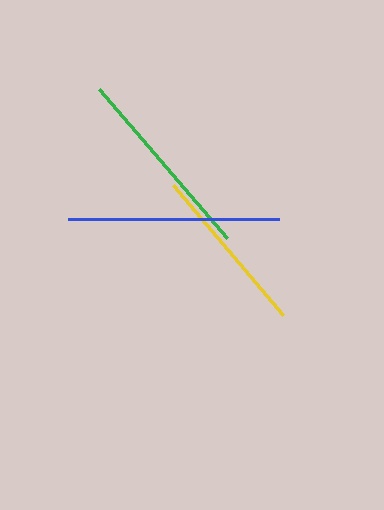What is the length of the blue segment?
The blue segment is approximately 211 pixels long.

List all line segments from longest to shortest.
From longest to shortest: blue, green, yellow.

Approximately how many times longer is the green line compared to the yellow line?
The green line is approximately 1.1 times the length of the yellow line.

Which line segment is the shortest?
The yellow line is the shortest at approximately 171 pixels.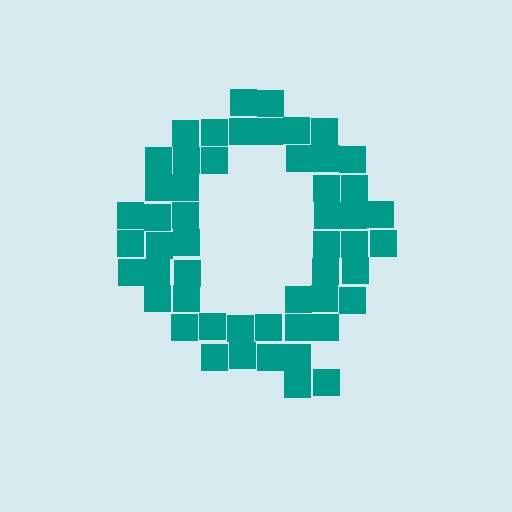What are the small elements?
The small elements are squares.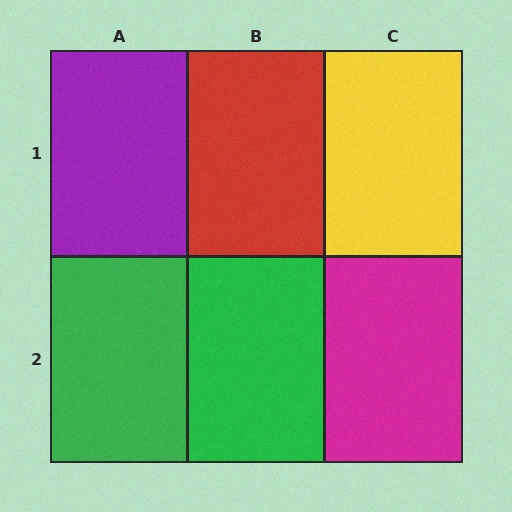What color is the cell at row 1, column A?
Purple.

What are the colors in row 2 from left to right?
Green, green, magenta.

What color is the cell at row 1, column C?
Yellow.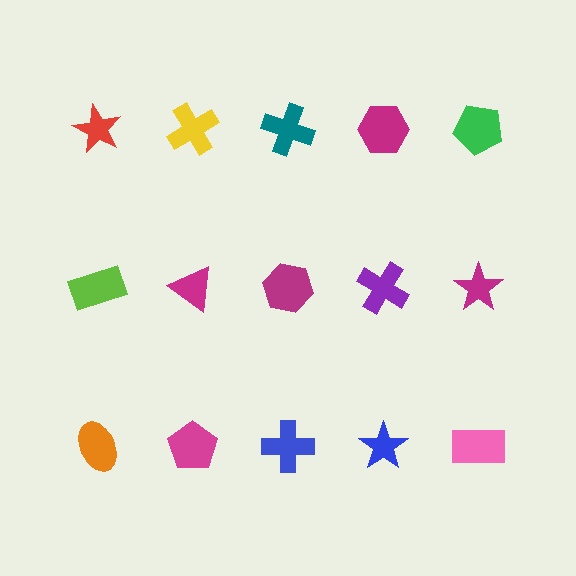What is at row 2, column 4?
A purple cross.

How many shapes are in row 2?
5 shapes.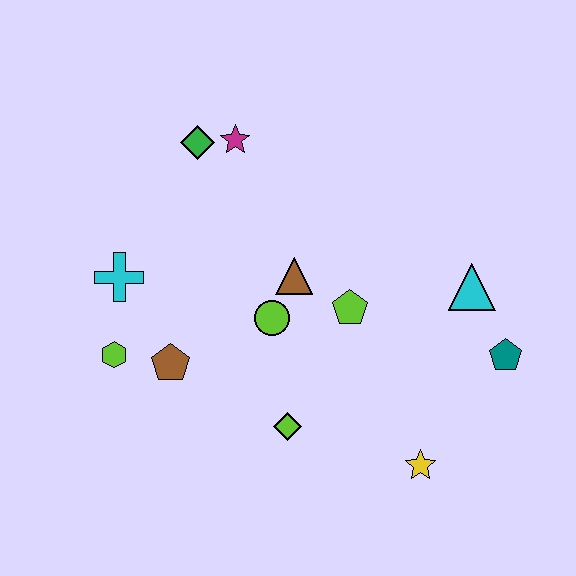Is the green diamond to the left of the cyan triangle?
Yes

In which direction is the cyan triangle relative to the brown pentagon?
The cyan triangle is to the right of the brown pentagon.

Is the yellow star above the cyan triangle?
No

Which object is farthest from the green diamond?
The yellow star is farthest from the green diamond.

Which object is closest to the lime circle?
The brown triangle is closest to the lime circle.